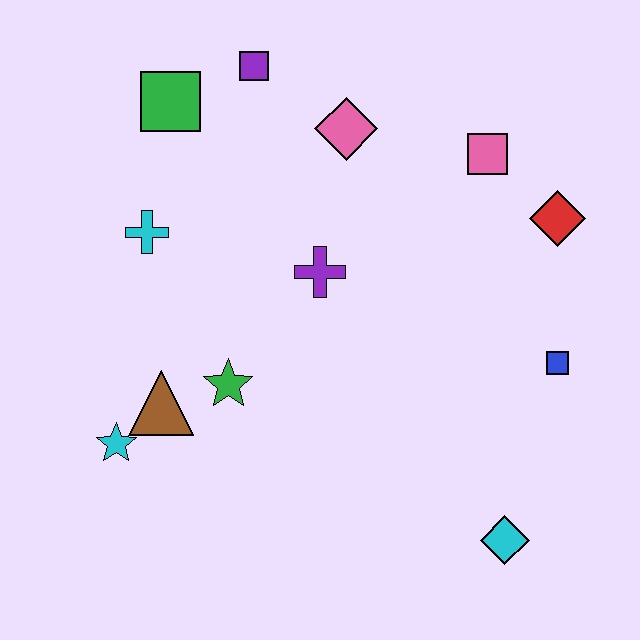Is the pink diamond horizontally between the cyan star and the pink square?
Yes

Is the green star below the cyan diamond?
No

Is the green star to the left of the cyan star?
No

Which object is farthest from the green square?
The cyan diamond is farthest from the green square.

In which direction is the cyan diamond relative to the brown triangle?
The cyan diamond is to the right of the brown triangle.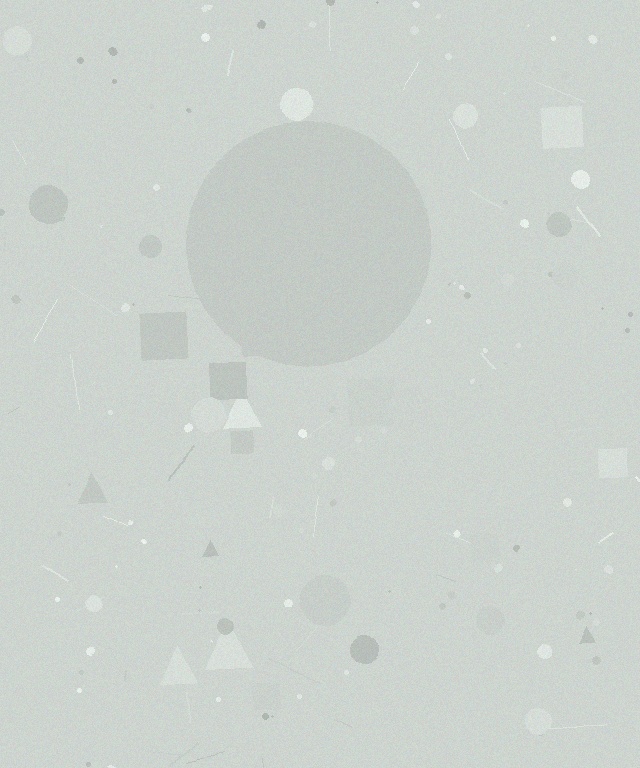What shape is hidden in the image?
A circle is hidden in the image.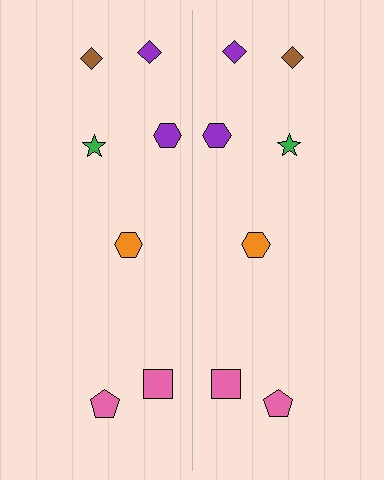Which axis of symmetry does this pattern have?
The pattern has a vertical axis of symmetry running through the center of the image.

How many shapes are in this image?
There are 14 shapes in this image.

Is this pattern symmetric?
Yes, this pattern has bilateral (reflection) symmetry.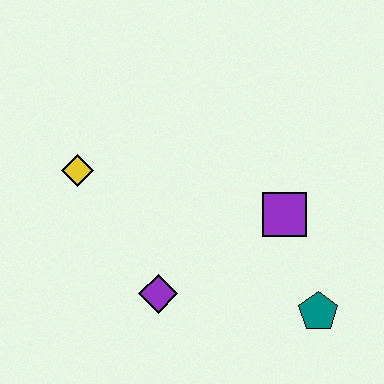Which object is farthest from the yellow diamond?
The teal pentagon is farthest from the yellow diamond.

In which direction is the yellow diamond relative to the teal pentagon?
The yellow diamond is to the left of the teal pentagon.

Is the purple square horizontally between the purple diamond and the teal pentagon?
Yes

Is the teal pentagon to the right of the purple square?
Yes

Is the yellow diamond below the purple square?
No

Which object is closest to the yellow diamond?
The purple diamond is closest to the yellow diamond.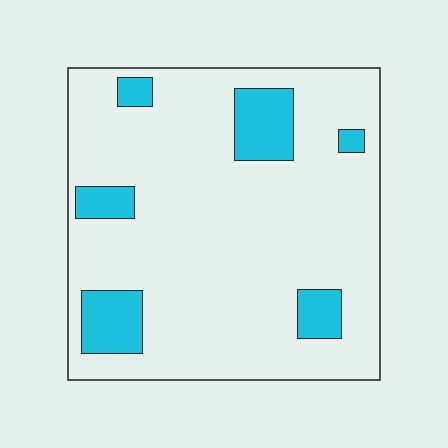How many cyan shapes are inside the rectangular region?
6.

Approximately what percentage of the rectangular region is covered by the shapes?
Approximately 15%.